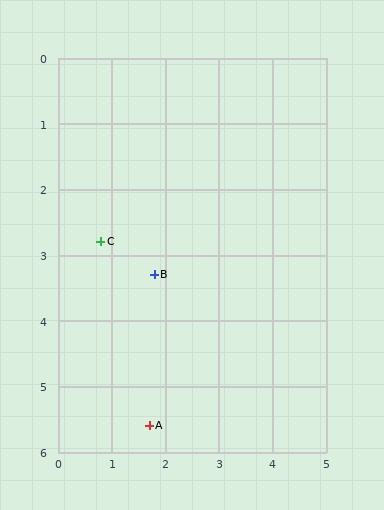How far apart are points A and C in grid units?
Points A and C are about 2.9 grid units apart.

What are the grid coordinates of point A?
Point A is at approximately (1.7, 5.6).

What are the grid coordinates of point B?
Point B is at approximately (1.8, 3.3).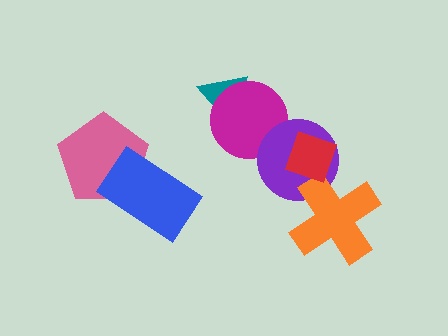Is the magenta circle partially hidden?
Yes, it is partially covered by another shape.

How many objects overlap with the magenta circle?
2 objects overlap with the magenta circle.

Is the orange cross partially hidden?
Yes, it is partially covered by another shape.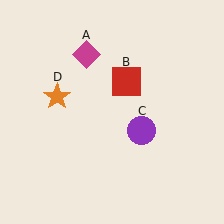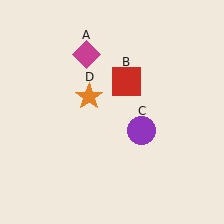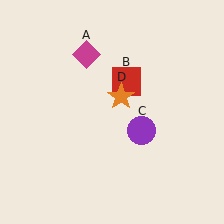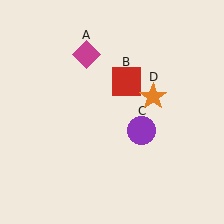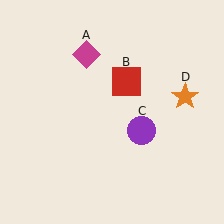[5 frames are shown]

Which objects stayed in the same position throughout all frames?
Magenta diamond (object A) and red square (object B) and purple circle (object C) remained stationary.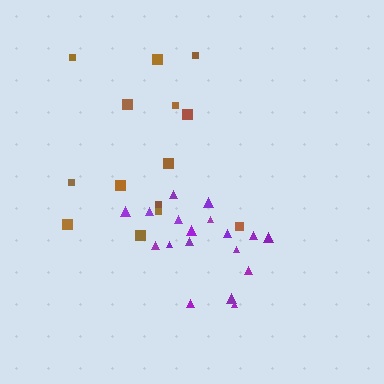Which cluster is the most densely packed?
Purple.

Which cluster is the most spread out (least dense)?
Brown.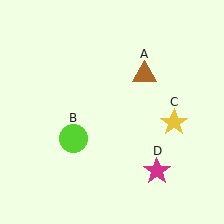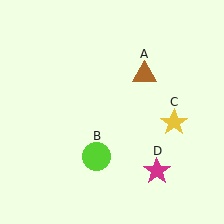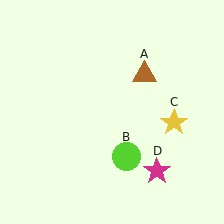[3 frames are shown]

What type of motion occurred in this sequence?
The lime circle (object B) rotated counterclockwise around the center of the scene.